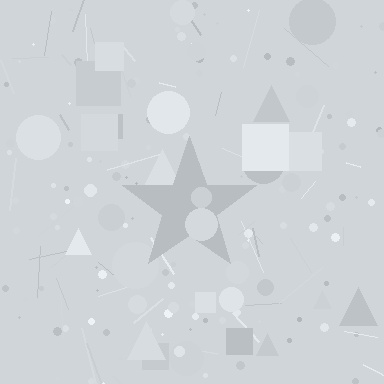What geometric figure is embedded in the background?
A star is embedded in the background.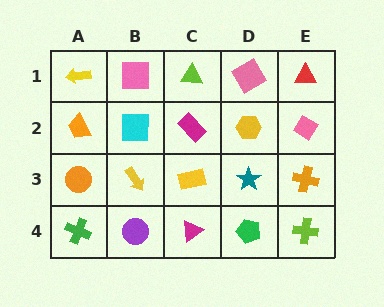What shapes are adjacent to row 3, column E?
A pink diamond (row 2, column E), a lime cross (row 4, column E), a teal star (row 3, column D).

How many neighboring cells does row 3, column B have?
4.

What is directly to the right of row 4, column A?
A purple circle.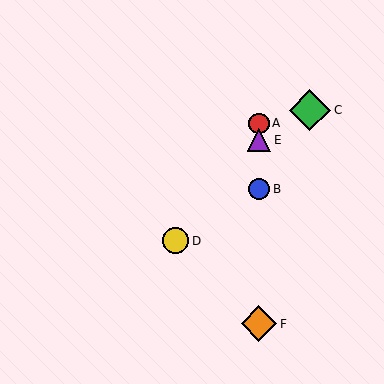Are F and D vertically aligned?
No, F is at x≈259 and D is at x≈176.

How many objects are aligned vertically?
4 objects (A, B, E, F) are aligned vertically.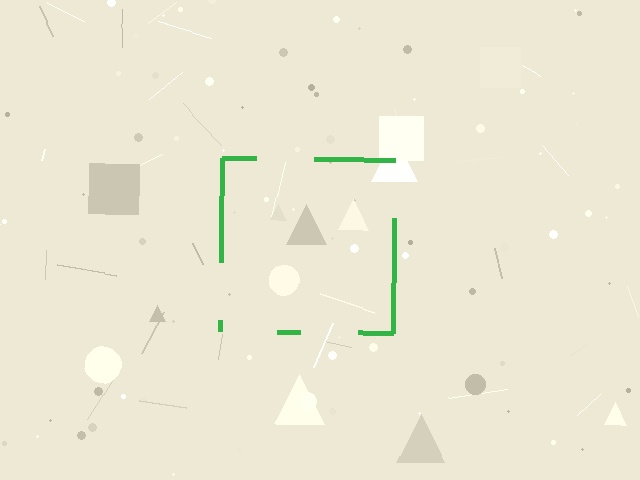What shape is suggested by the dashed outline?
The dashed outline suggests a square.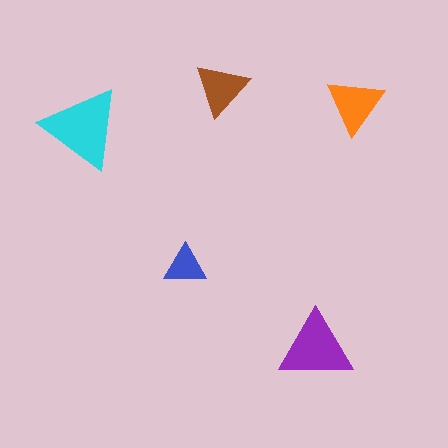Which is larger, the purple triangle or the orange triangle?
The purple one.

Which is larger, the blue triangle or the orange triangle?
The orange one.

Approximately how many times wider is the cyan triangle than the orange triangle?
About 1.5 times wider.